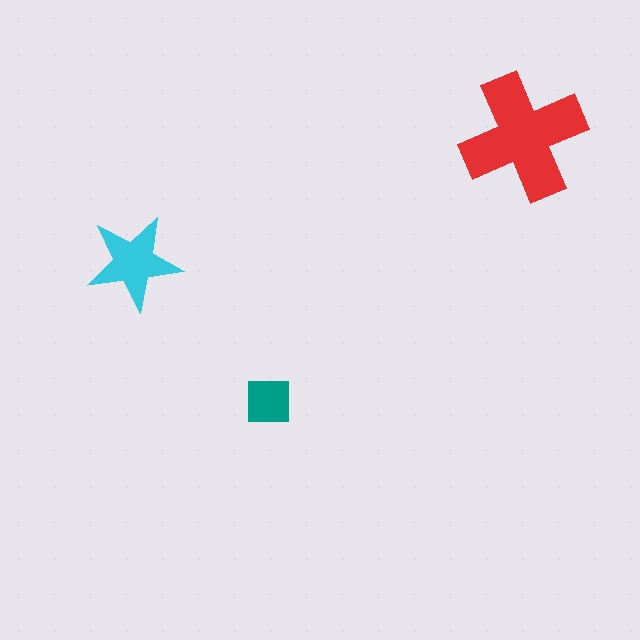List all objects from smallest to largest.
The teal square, the cyan star, the red cross.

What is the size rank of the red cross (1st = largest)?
1st.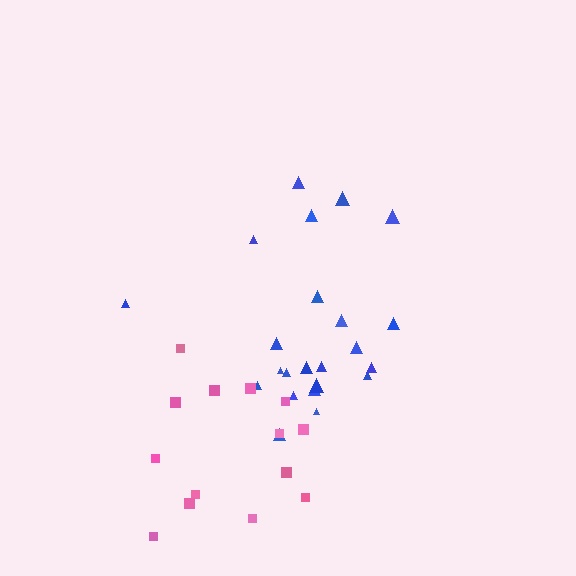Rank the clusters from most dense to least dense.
blue, pink.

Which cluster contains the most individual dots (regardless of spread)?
Blue (23).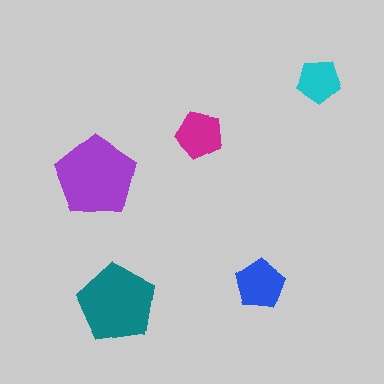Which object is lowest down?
The teal pentagon is bottommost.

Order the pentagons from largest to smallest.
the purple one, the teal one, the blue one, the magenta one, the cyan one.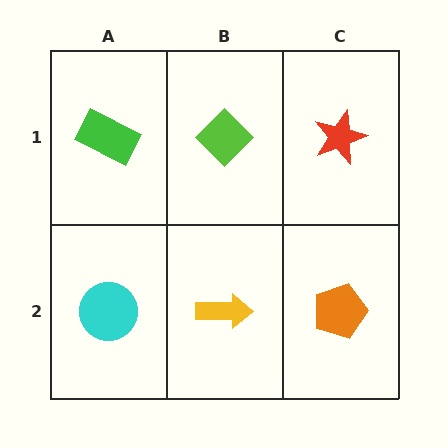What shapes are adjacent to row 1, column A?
A cyan circle (row 2, column A), a lime diamond (row 1, column B).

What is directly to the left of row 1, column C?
A lime diamond.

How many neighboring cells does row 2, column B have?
3.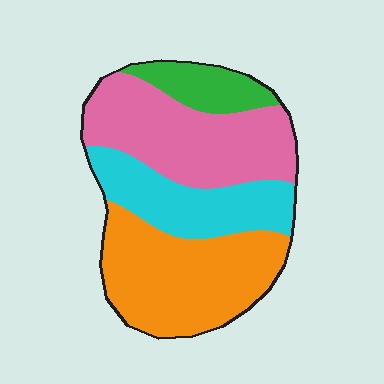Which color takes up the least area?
Green, at roughly 10%.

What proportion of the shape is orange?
Orange covers 35% of the shape.